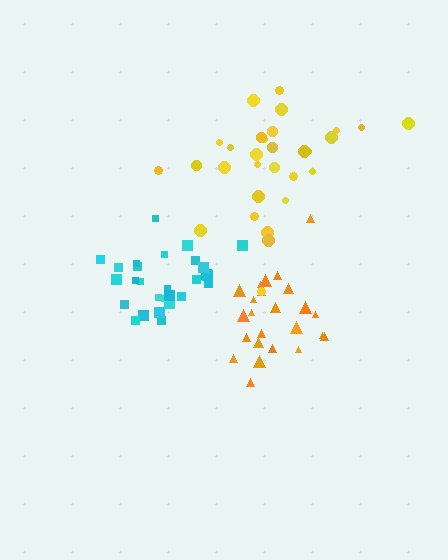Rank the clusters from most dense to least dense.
cyan, orange, yellow.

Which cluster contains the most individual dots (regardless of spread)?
Yellow (30).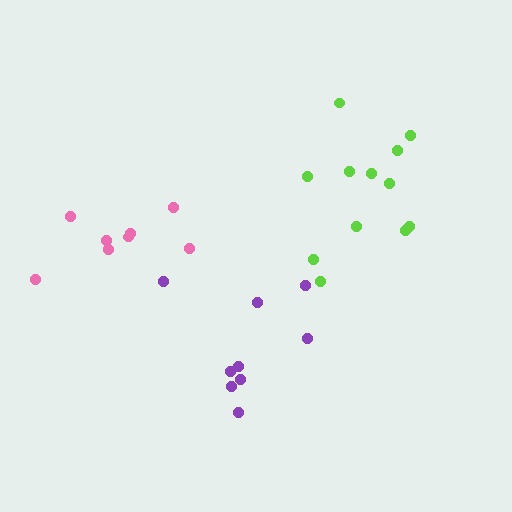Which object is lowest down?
The purple cluster is bottommost.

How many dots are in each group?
Group 1: 8 dots, Group 2: 12 dots, Group 3: 9 dots (29 total).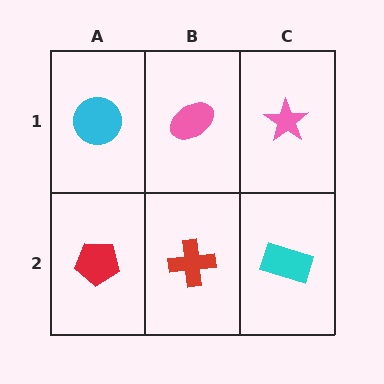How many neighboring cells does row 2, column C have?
2.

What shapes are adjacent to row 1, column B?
A red cross (row 2, column B), a cyan circle (row 1, column A), a pink star (row 1, column C).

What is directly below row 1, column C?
A cyan rectangle.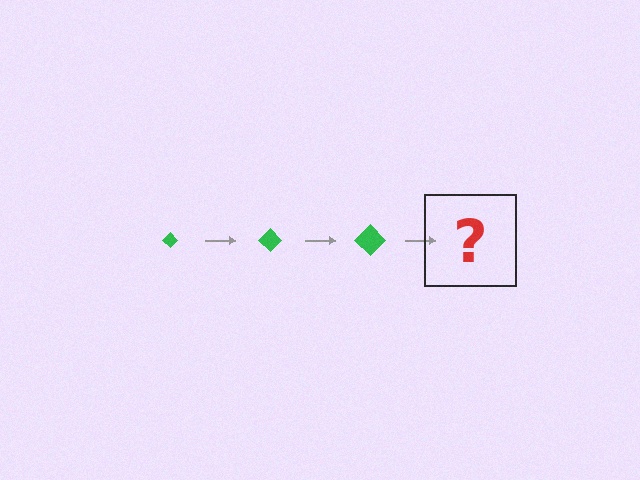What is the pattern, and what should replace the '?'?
The pattern is that the diamond gets progressively larger each step. The '?' should be a green diamond, larger than the previous one.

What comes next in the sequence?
The next element should be a green diamond, larger than the previous one.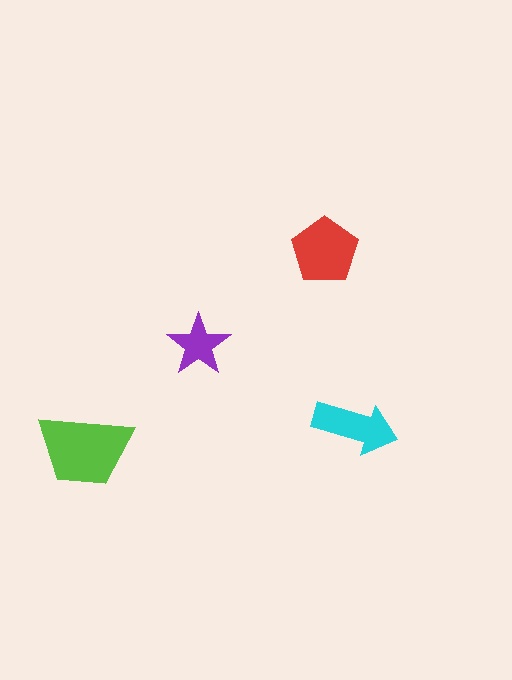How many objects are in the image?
There are 4 objects in the image.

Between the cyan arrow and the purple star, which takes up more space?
The cyan arrow.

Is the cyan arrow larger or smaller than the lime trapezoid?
Smaller.